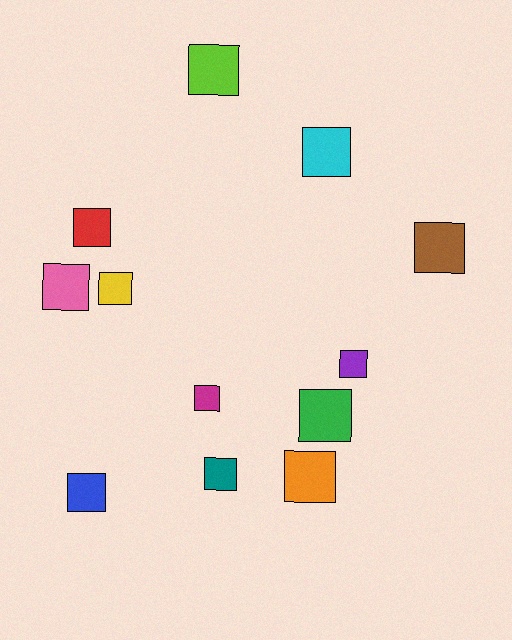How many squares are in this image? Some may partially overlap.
There are 12 squares.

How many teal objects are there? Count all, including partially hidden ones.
There is 1 teal object.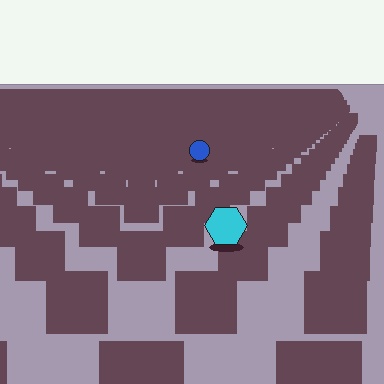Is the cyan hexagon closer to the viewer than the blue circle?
Yes. The cyan hexagon is closer — you can tell from the texture gradient: the ground texture is coarser near it.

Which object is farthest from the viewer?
The blue circle is farthest from the viewer. It appears smaller and the ground texture around it is denser.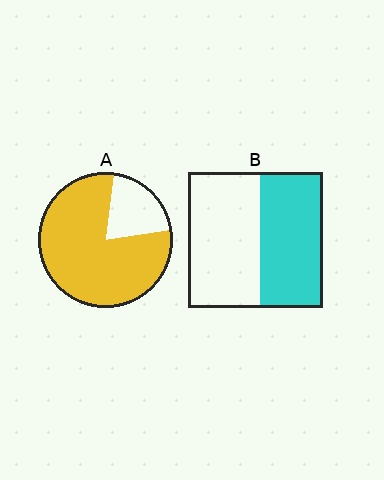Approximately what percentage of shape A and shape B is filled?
A is approximately 80% and B is approximately 45%.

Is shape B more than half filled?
Roughly half.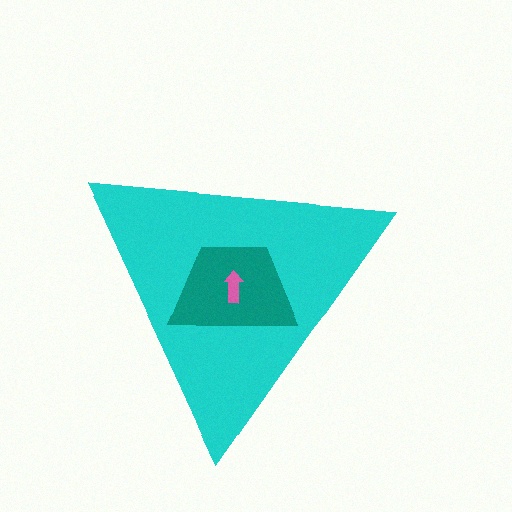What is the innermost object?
The pink arrow.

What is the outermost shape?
The cyan triangle.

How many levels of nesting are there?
3.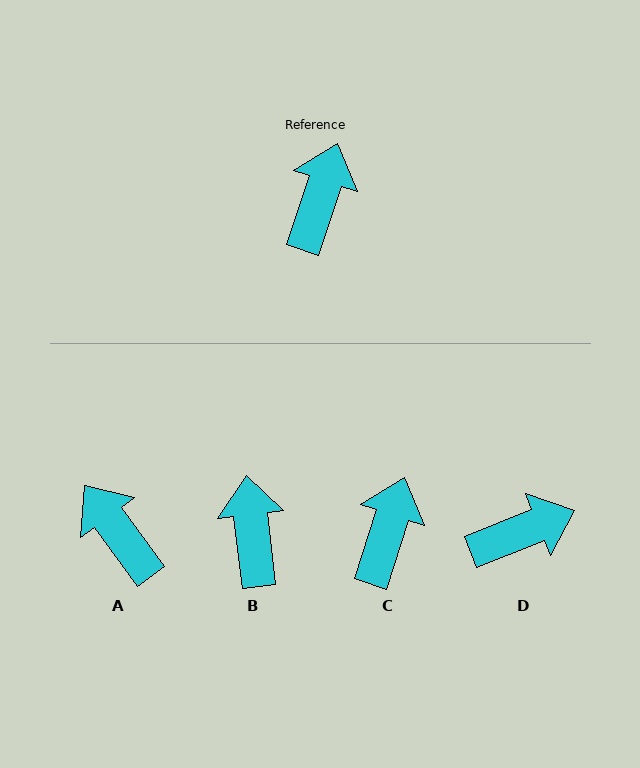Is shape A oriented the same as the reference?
No, it is off by about 54 degrees.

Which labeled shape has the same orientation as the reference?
C.